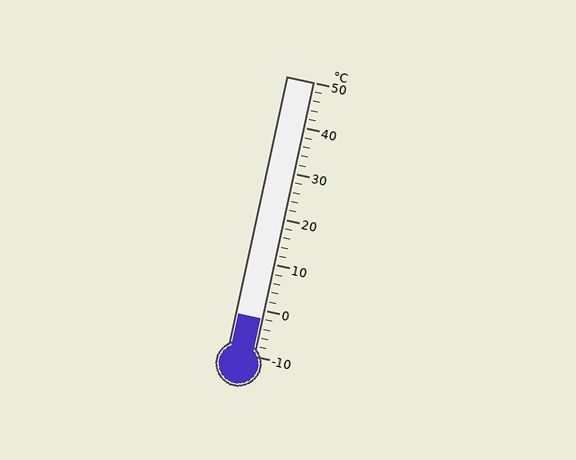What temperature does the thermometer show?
The thermometer shows approximately -2°C.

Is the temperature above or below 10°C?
The temperature is below 10°C.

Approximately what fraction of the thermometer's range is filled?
The thermometer is filled to approximately 15% of its range.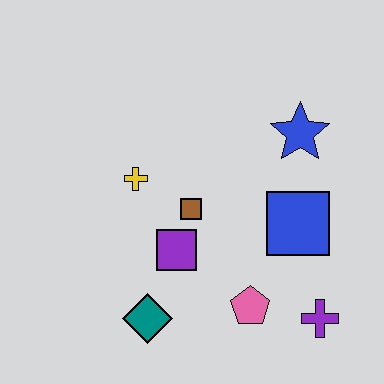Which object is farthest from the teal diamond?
The blue star is farthest from the teal diamond.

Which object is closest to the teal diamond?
The purple square is closest to the teal diamond.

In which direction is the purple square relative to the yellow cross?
The purple square is below the yellow cross.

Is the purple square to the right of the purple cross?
No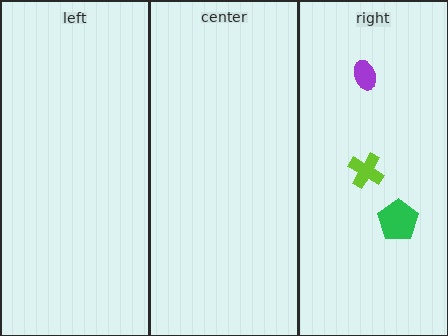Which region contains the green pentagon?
The right region.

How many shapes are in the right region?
3.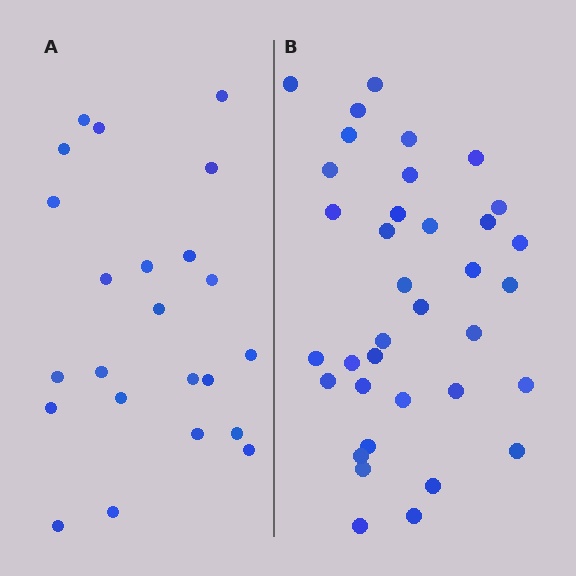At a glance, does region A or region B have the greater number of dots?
Region B (the right region) has more dots.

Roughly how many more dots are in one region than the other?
Region B has approximately 15 more dots than region A.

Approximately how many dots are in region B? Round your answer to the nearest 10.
About 40 dots. (The exact count is 36, which rounds to 40.)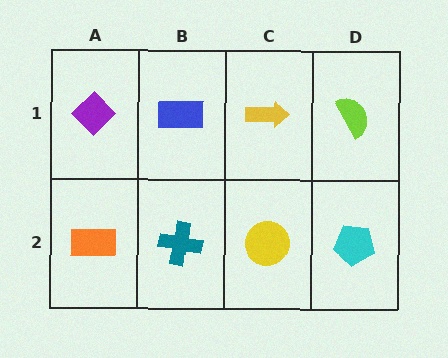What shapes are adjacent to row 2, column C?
A yellow arrow (row 1, column C), a teal cross (row 2, column B), a cyan pentagon (row 2, column D).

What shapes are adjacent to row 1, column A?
An orange rectangle (row 2, column A), a blue rectangle (row 1, column B).